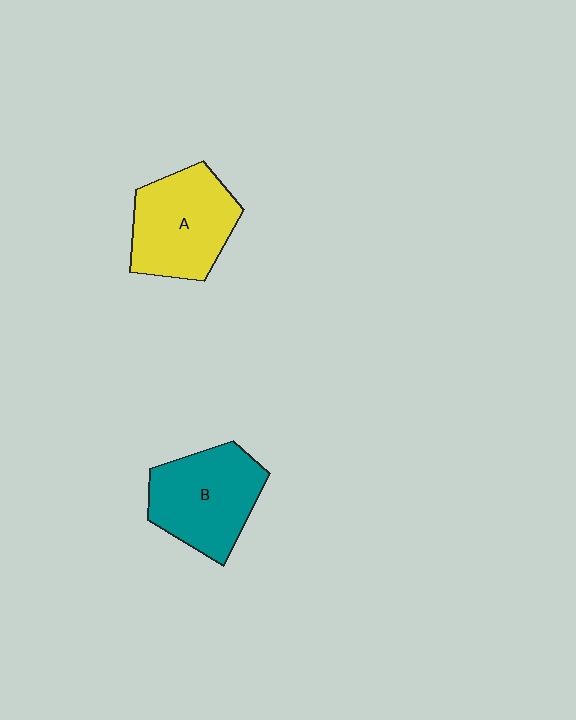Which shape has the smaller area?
Shape B (teal).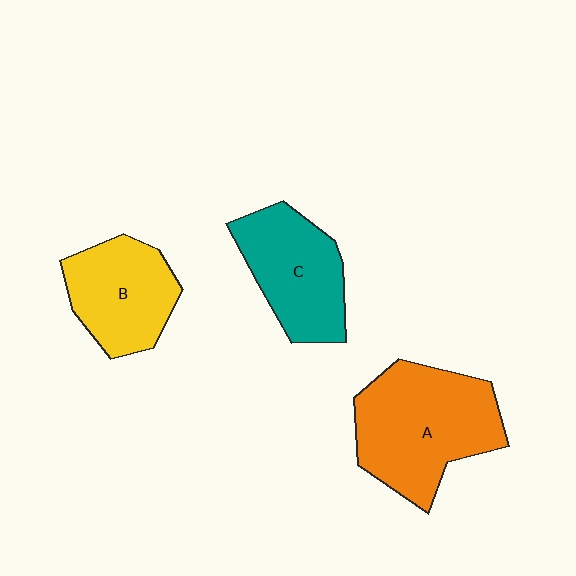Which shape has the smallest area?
Shape B (yellow).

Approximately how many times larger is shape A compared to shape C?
Approximately 1.4 times.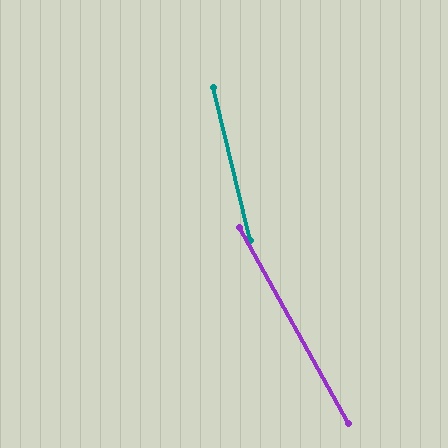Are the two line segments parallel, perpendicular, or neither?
Neither parallel nor perpendicular — they differ by about 15°.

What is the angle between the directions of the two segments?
Approximately 15 degrees.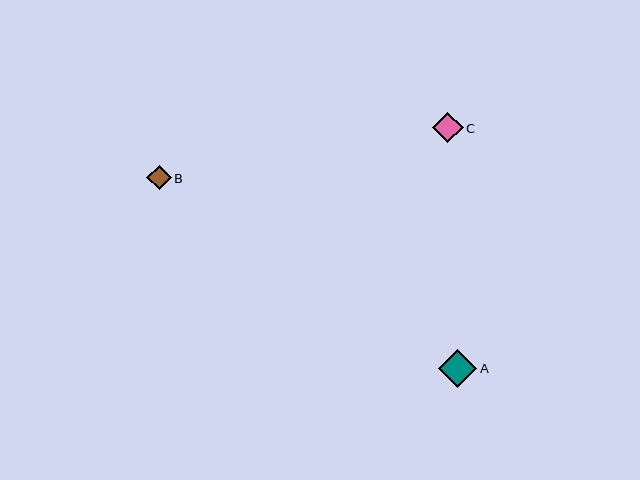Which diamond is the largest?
Diamond A is the largest with a size of approximately 38 pixels.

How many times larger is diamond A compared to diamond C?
Diamond A is approximately 1.2 times the size of diamond C.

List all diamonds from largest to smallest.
From largest to smallest: A, C, B.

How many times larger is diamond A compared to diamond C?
Diamond A is approximately 1.2 times the size of diamond C.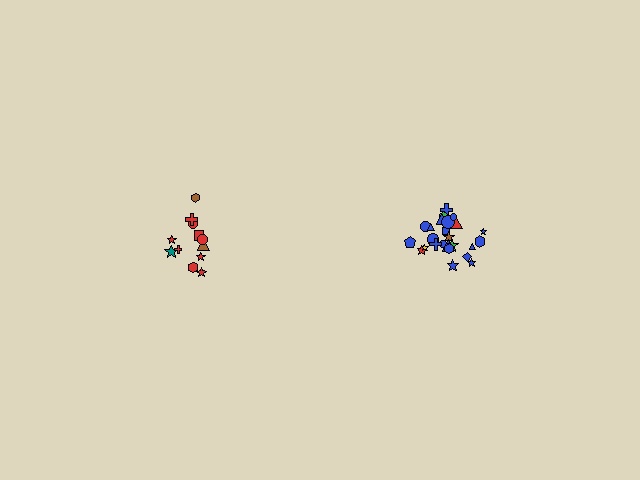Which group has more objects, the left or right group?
The right group.